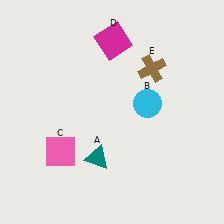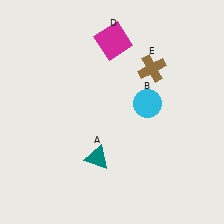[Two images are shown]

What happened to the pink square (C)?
The pink square (C) was removed in Image 2. It was in the bottom-left area of Image 1.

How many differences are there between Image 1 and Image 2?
There is 1 difference between the two images.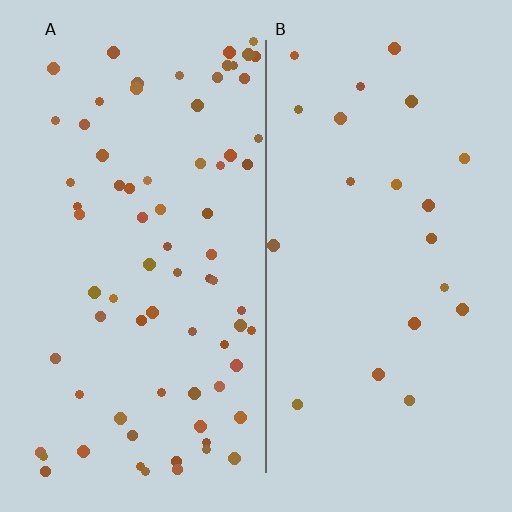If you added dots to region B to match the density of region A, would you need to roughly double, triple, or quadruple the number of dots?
Approximately quadruple.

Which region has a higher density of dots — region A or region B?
A (the left).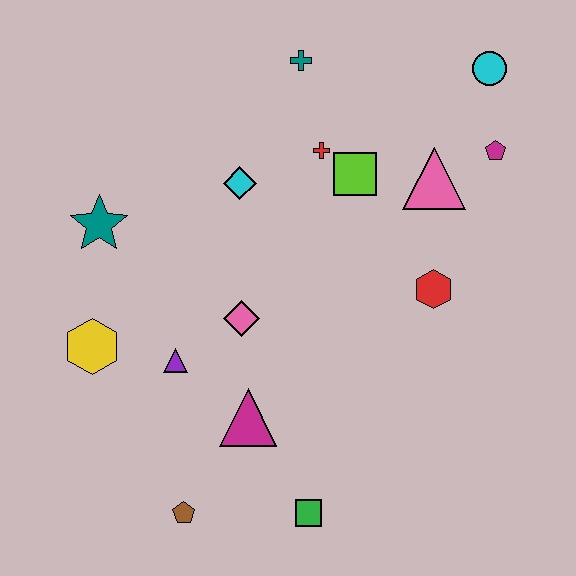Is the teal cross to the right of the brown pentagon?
Yes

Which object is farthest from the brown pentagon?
The cyan circle is farthest from the brown pentagon.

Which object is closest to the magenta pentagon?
The pink triangle is closest to the magenta pentagon.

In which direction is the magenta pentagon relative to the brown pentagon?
The magenta pentagon is above the brown pentagon.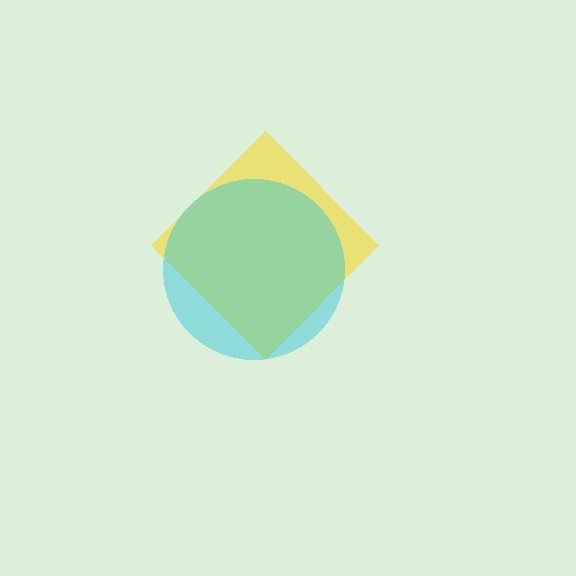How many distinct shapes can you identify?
There are 2 distinct shapes: a yellow diamond, a cyan circle.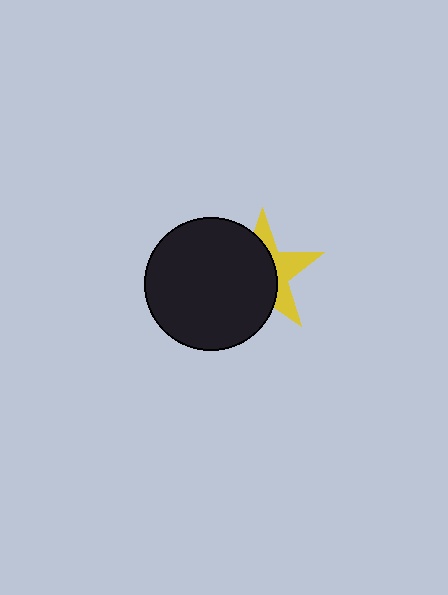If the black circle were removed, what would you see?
You would see the complete yellow star.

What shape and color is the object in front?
The object in front is a black circle.